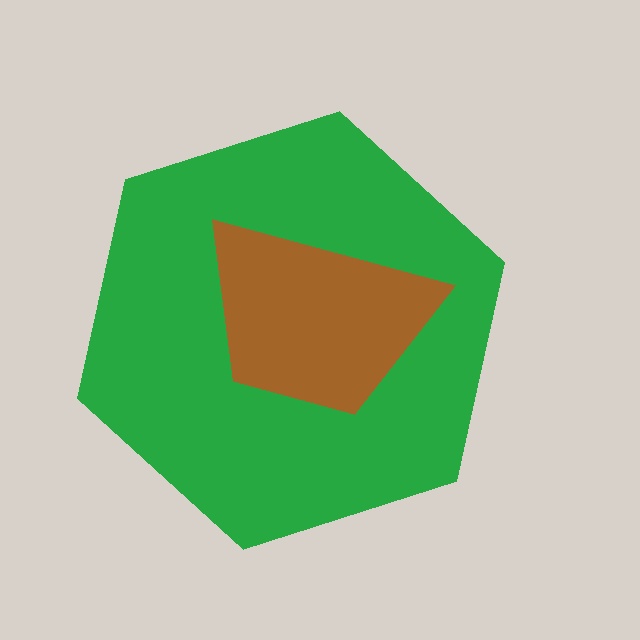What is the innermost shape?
The brown trapezoid.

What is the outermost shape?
The green hexagon.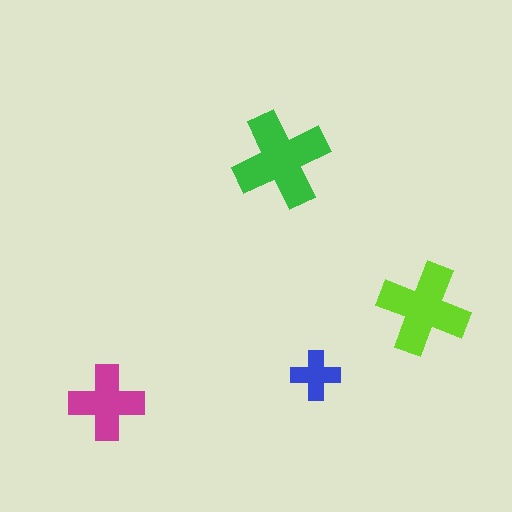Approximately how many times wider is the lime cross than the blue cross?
About 2 times wider.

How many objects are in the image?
There are 4 objects in the image.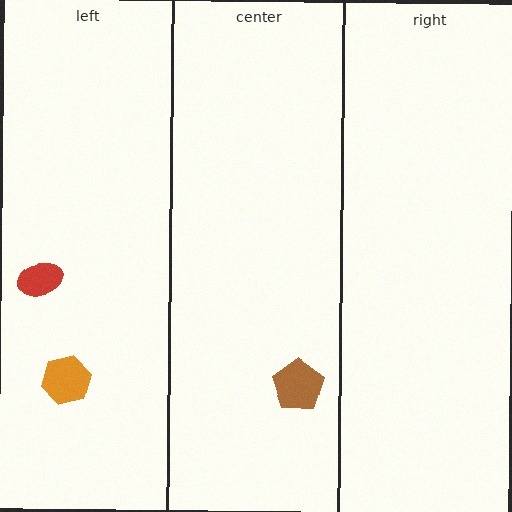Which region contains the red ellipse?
The left region.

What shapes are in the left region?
The orange hexagon, the red ellipse.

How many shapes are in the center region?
1.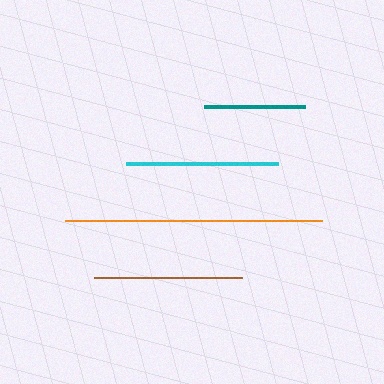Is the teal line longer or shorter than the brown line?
The brown line is longer than the teal line.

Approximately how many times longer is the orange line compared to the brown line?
The orange line is approximately 1.7 times the length of the brown line.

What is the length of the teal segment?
The teal segment is approximately 100 pixels long.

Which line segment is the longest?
The orange line is the longest at approximately 257 pixels.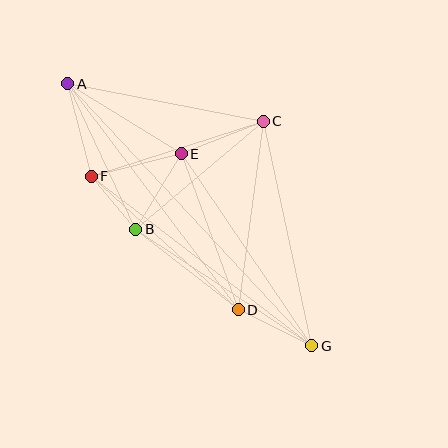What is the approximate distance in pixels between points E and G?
The distance between E and G is approximately 232 pixels.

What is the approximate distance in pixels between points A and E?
The distance between A and E is approximately 133 pixels.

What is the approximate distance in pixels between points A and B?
The distance between A and B is approximately 160 pixels.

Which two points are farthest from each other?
Points A and G are farthest from each other.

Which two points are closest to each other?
Points B and F are closest to each other.